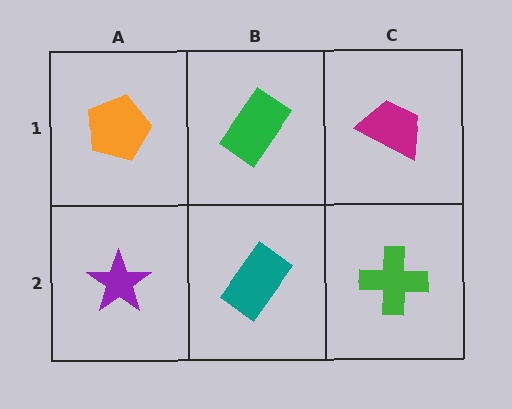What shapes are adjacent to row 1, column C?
A green cross (row 2, column C), a green rectangle (row 1, column B).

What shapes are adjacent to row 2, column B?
A green rectangle (row 1, column B), a purple star (row 2, column A), a green cross (row 2, column C).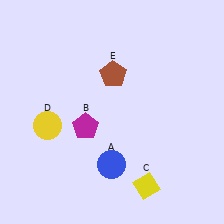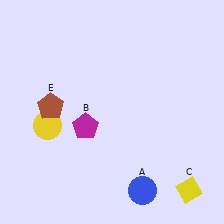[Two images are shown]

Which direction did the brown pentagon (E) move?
The brown pentagon (E) moved left.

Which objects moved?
The objects that moved are: the blue circle (A), the yellow diamond (C), the brown pentagon (E).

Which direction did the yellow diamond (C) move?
The yellow diamond (C) moved right.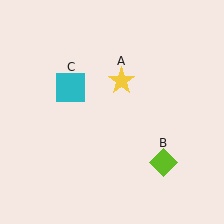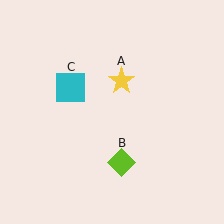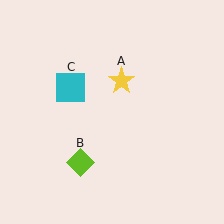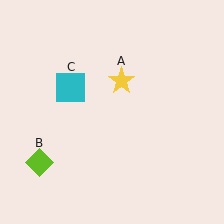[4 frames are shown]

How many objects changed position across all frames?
1 object changed position: lime diamond (object B).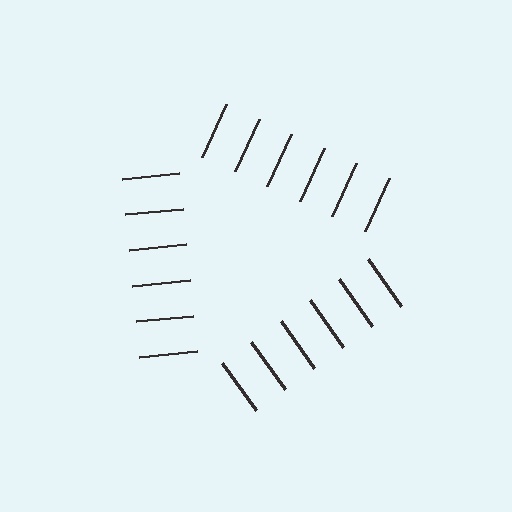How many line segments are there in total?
18 — 6 along each of the 3 edges.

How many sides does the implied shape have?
3 sides — the line-ends trace a triangle.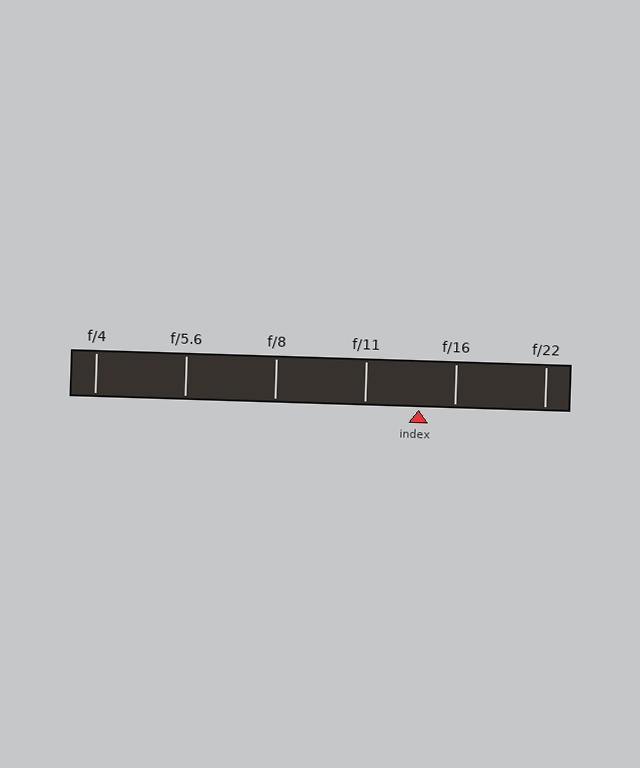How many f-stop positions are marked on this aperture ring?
There are 6 f-stop positions marked.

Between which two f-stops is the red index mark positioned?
The index mark is between f/11 and f/16.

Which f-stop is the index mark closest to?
The index mark is closest to f/16.